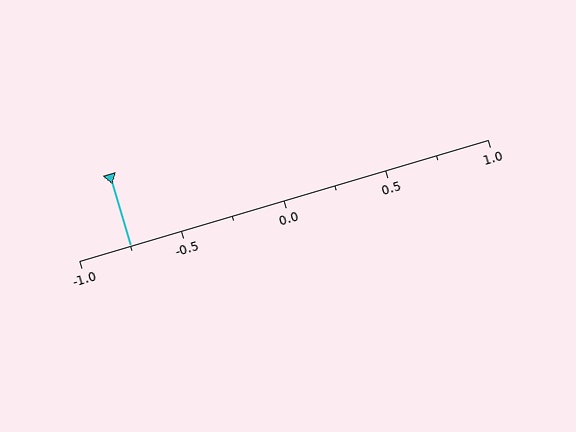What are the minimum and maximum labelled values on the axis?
The axis runs from -1.0 to 1.0.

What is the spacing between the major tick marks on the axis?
The major ticks are spaced 0.5 apart.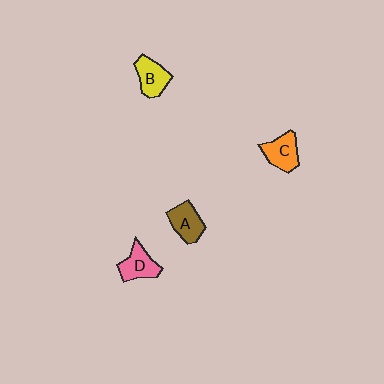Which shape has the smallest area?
Shape A (brown).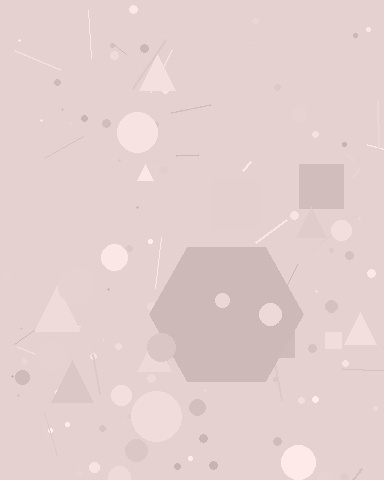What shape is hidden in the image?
A hexagon is hidden in the image.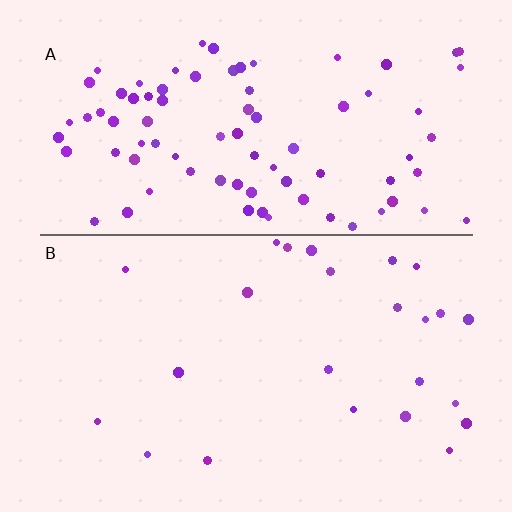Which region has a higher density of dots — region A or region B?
A (the top).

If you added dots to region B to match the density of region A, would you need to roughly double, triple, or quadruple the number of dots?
Approximately quadruple.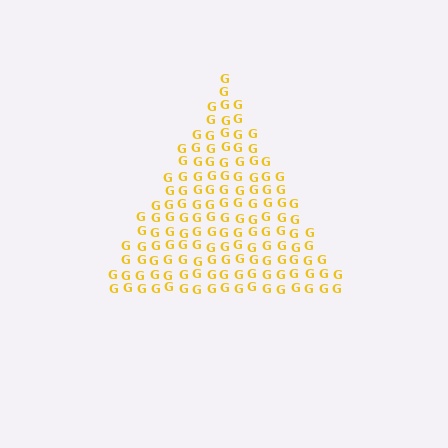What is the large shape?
The large shape is a triangle.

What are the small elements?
The small elements are letter G's.